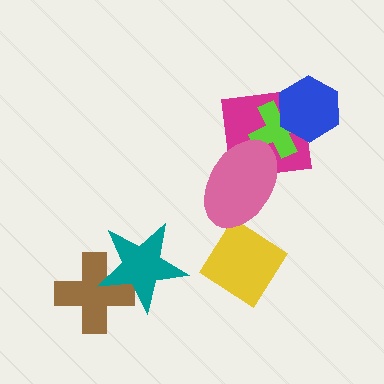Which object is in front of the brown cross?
The teal star is in front of the brown cross.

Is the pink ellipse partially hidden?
No, no other shape covers it.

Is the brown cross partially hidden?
Yes, it is partially covered by another shape.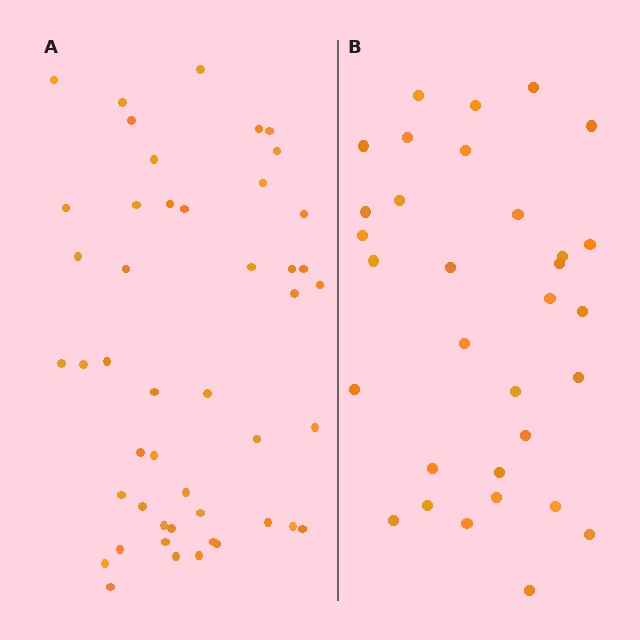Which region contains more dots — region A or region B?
Region A (the left region) has more dots.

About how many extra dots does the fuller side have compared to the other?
Region A has approximately 15 more dots than region B.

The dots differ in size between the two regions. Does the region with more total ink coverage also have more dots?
No. Region B has more total ink coverage because its dots are larger, but region A actually contains more individual dots. Total area can be misleading — the number of items is what matters here.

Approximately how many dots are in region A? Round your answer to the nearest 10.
About 50 dots. (The exact count is 47, which rounds to 50.)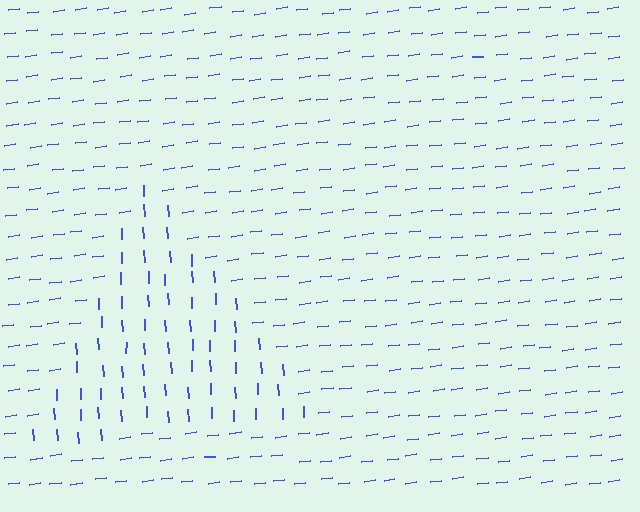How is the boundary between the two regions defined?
The boundary is defined purely by a change in line orientation (approximately 85 degrees difference). All lines are the same color and thickness.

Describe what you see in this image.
The image is filled with small blue line segments. A triangle region in the image has lines oriented differently from the surrounding lines, creating a visible texture boundary.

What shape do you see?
I see a triangle.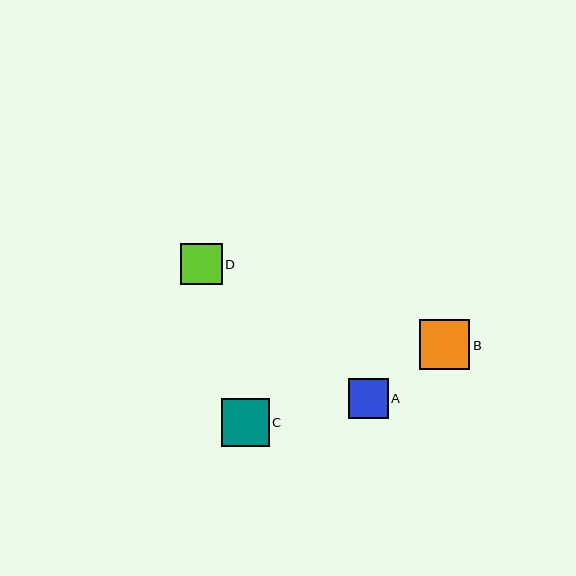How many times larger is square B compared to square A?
Square B is approximately 1.3 times the size of square A.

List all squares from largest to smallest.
From largest to smallest: B, C, D, A.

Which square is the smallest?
Square A is the smallest with a size of approximately 40 pixels.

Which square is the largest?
Square B is the largest with a size of approximately 51 pixels.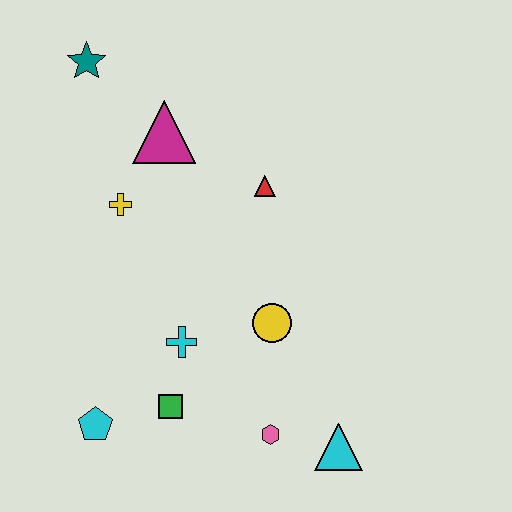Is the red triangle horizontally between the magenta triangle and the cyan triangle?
Yes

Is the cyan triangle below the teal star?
Yes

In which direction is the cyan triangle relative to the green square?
The cyan triangle is to the right of the green square.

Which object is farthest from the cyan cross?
The teal star is farthest from the cyan cross.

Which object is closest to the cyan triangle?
The pink hexagon is closest to the cyan triangle.